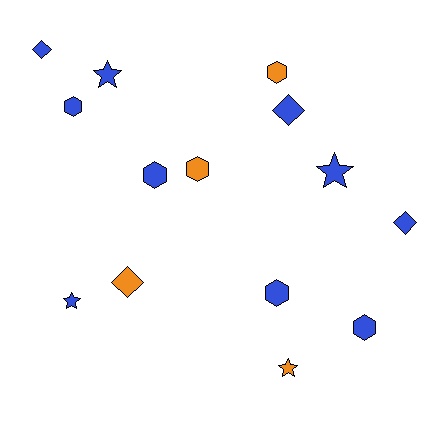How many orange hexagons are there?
There are 2 orange hexagons.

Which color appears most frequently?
Blue, with 10 objects.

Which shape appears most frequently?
Hexagon, with 6 objects.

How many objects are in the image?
There are 14 objects.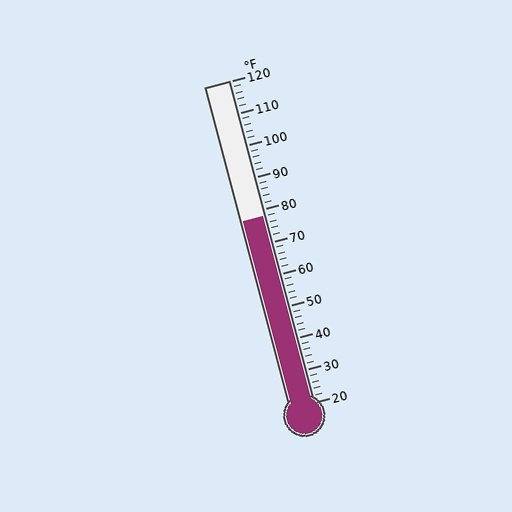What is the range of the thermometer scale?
The thermometer scale ranges from 20°F to 120°F.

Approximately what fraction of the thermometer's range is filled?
The thermometer is filled to approximately 60% of its range.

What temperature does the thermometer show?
The thermometer shows approximately 78°F.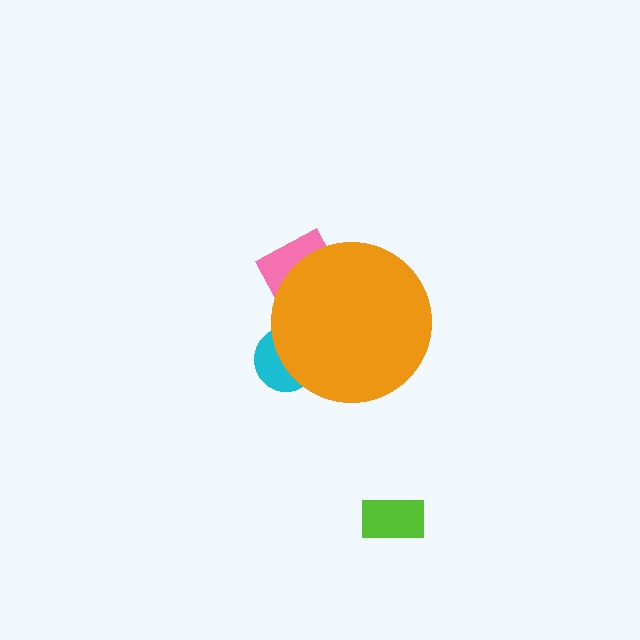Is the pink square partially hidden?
Yes, the pink square is partially hidden behind the orange circle.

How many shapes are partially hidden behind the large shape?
2 shapes are partially hidden.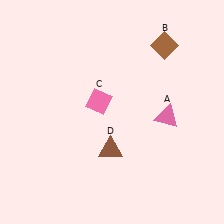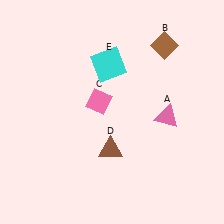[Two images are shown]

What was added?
A cyan square (E) was added in Image 2.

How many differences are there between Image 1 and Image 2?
There is 1 difference between the two images.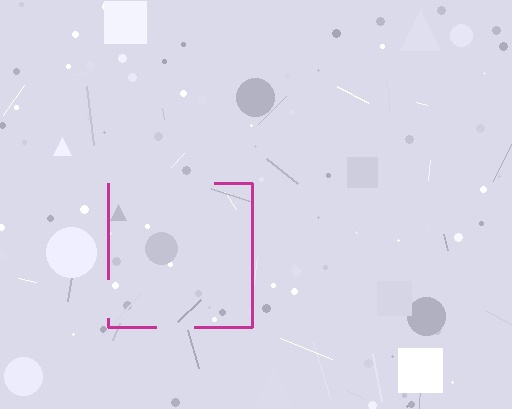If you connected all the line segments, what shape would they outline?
They would outline a square.